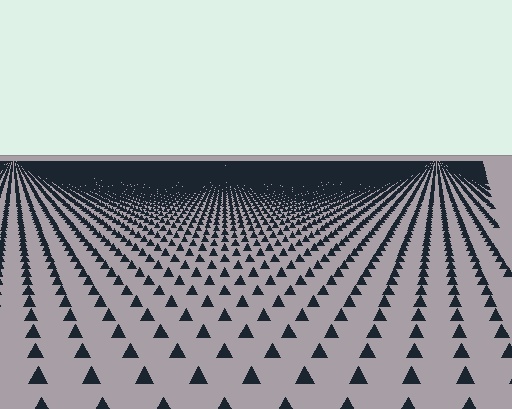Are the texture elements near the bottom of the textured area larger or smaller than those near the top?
Larger. Near the bottom, elements are closer to the viewer and appear at a bigger on-screen size.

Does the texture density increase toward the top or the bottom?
Density increases toward the top.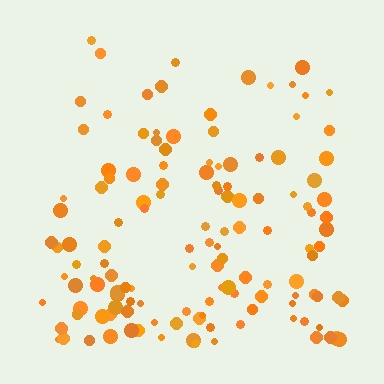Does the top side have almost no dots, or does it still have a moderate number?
Still a moderate number, just noticeably fewer than the bottom.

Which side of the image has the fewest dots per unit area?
The top.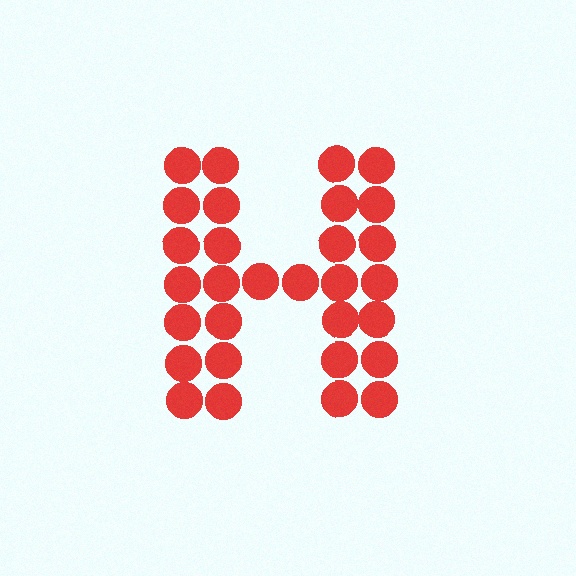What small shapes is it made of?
It is made of small circles.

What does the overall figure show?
The overall figure shows the letter H.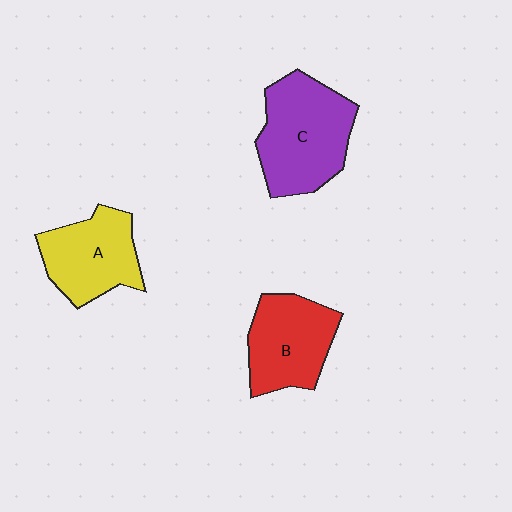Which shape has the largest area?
Shape C (purple).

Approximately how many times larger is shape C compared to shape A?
Approximately 1.3 times.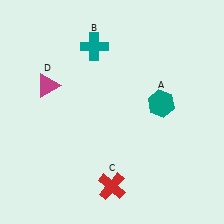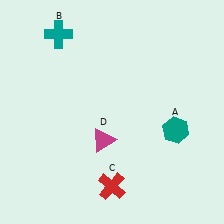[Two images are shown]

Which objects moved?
The objects that moved are: the teal hexagon (A), the teal cross (B), the magenta triangle (D).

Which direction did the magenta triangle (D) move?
The magenta triangle (D) moved right.